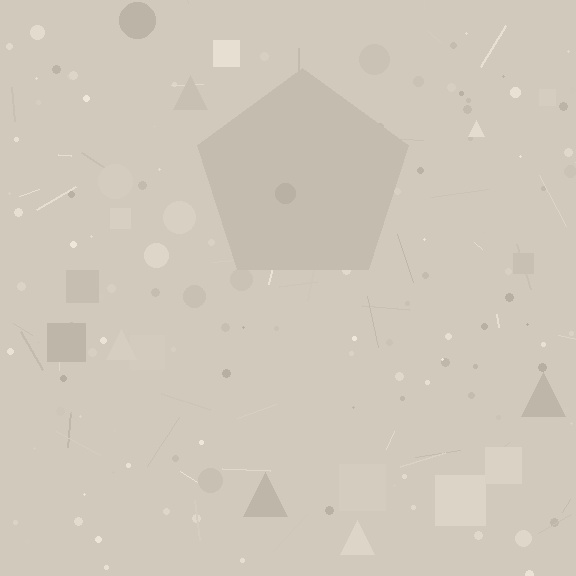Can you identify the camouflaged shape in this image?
The camouflaged shape is a pentagon.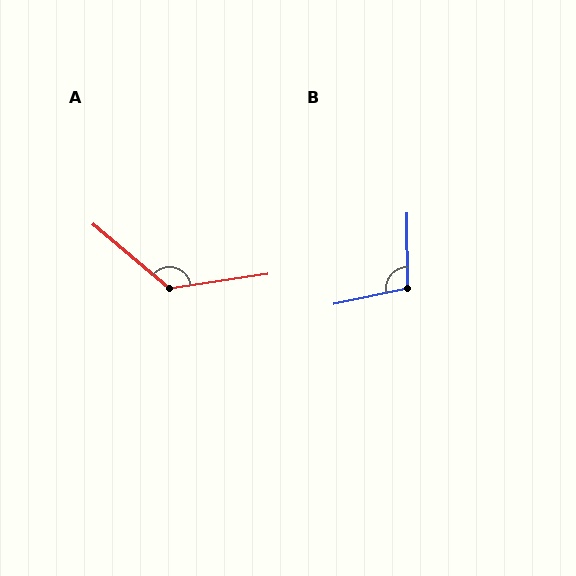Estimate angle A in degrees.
Approximately 132 degrees.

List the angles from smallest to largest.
B (102°), A (132°).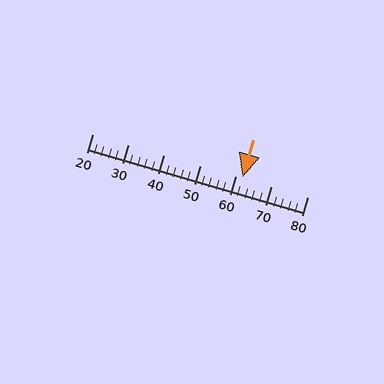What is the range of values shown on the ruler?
The ruler shows values from 20 to 80.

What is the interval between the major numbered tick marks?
The major tick marks are spaced 10 units apart.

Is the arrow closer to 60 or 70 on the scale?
The arrow is closer to 60.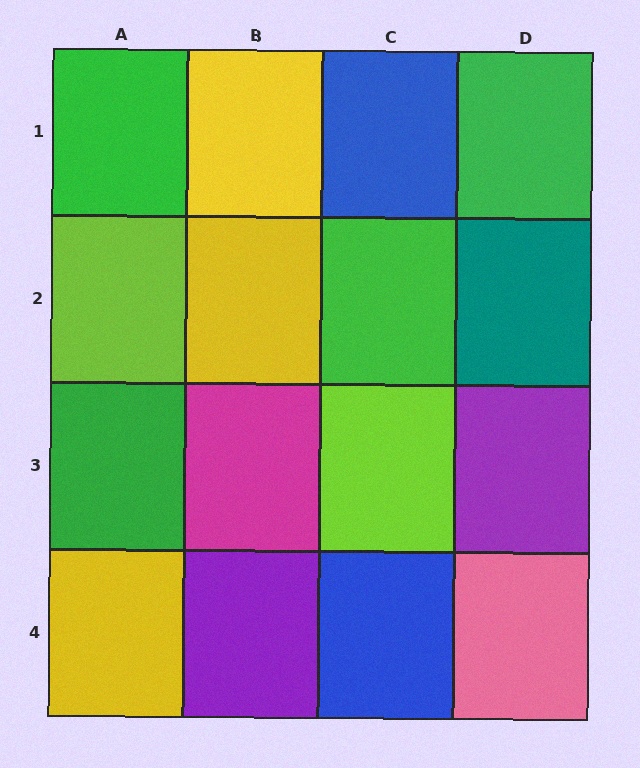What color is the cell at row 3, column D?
Purple.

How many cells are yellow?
3 cells are yellow.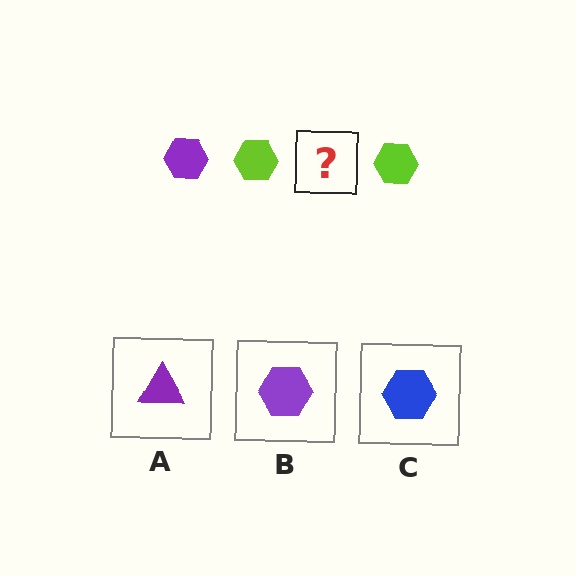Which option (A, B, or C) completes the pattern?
B.